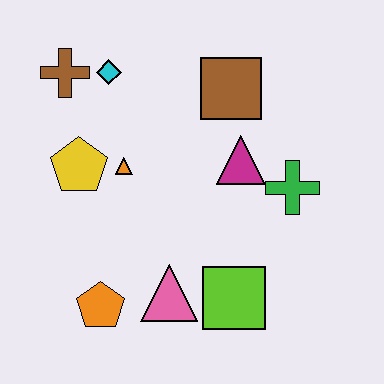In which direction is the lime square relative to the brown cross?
The lime square is below the brown cross.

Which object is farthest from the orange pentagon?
The brown square is farthest from the orange pentagon.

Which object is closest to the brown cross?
The cyan diamond is closest to the brown cross.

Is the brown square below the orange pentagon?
No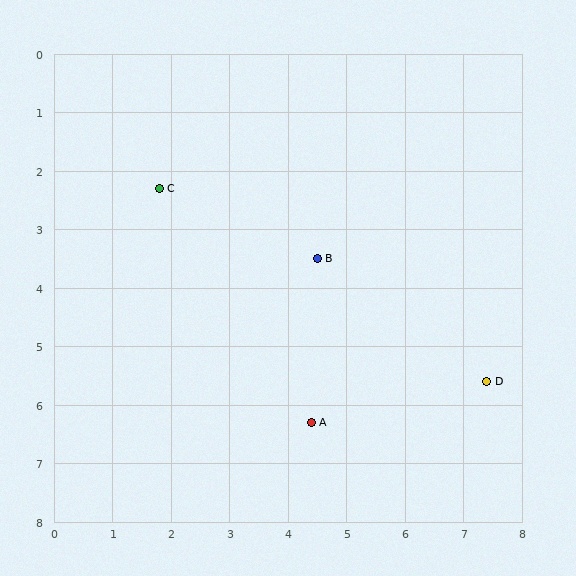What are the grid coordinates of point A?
Point A is at approximately (4.4, 6.3).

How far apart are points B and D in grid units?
Points B and D are about 3.6 grid units apart.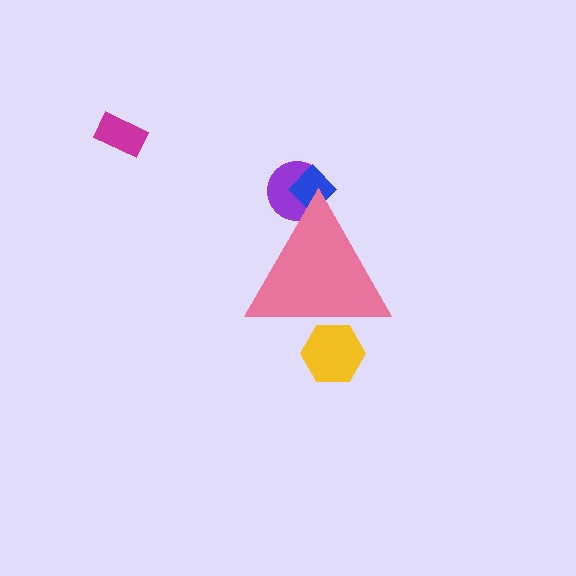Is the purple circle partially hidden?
Yes, the purple circle is partially hidden behind the pink triangle.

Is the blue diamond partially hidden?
Yes, the blue diamond is partially hidden behind the pink triangle.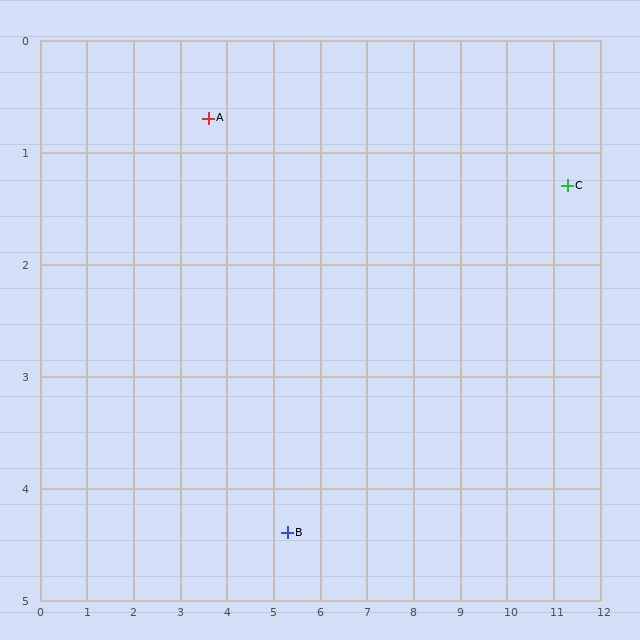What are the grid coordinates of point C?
Point C is at approximately (11.3, 1.3).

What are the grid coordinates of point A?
Point A is at approximately (3.6, 0.7).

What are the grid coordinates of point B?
Point B is at approximately (5.3, 4.4).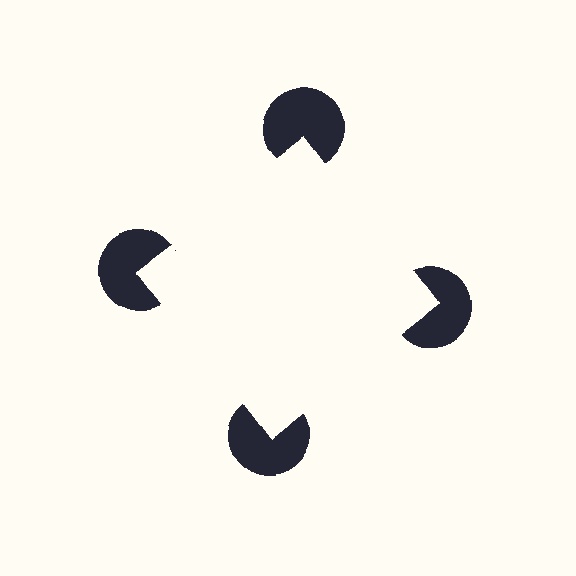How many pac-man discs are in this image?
There are 4 — one at each vertex of the illusory square.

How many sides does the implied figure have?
4 sides.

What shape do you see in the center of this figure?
An illusory square — its edges are inferred from the aligned wedge cuts in the pac-man discs, not physically drawn.